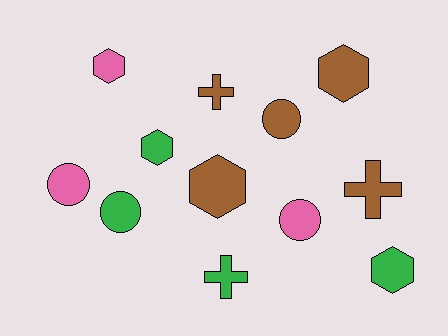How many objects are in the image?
There are 12 objects.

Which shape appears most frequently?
Hexagon, with 5 objects.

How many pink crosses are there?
There are no pink crosses.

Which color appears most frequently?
Brown, with 5 objects.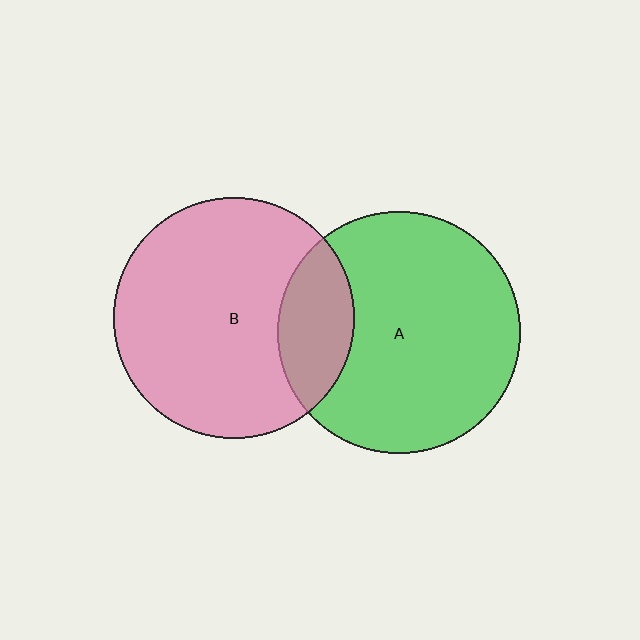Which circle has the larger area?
Circle A (green).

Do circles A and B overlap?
Yes.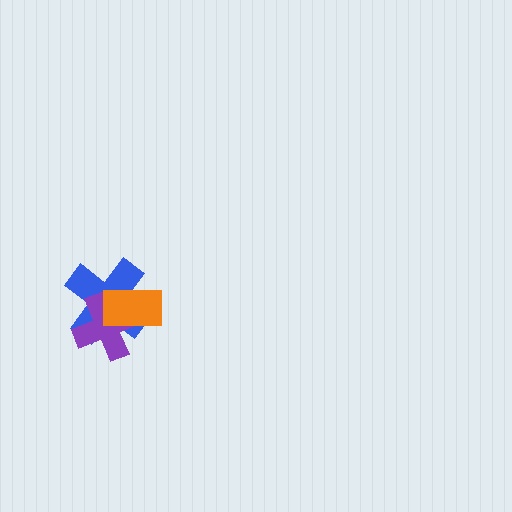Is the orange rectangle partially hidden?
No, no other shape covers it.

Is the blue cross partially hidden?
Yes, it is partially covered by another shape.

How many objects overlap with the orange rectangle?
2 objects overlap with the orange rectangle.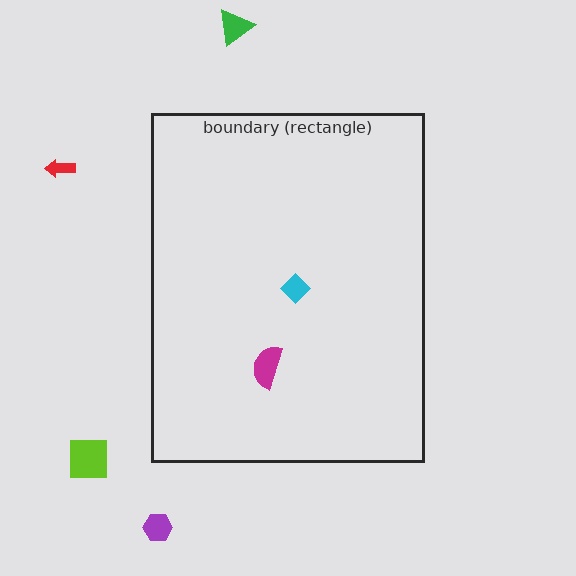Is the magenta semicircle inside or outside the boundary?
Inside.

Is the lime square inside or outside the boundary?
Outside.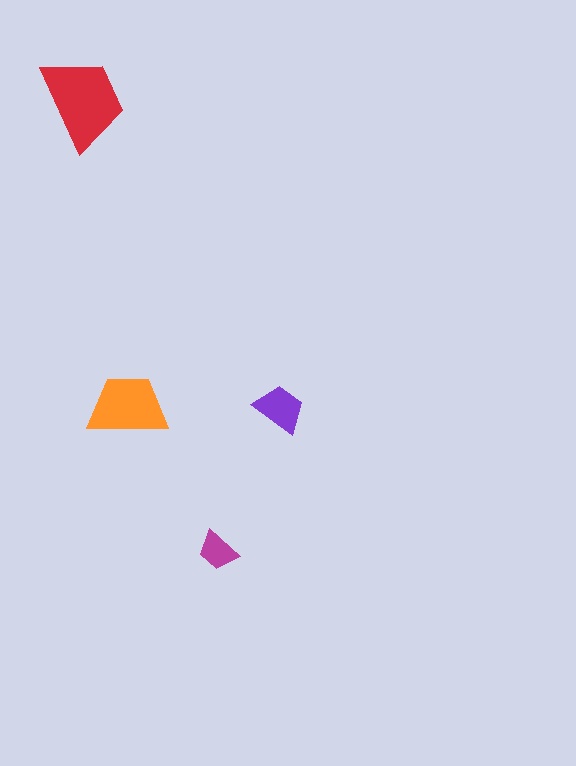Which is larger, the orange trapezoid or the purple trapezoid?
The orange one.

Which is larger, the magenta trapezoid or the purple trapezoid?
The purple one.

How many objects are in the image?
There are 4 objects in the image.